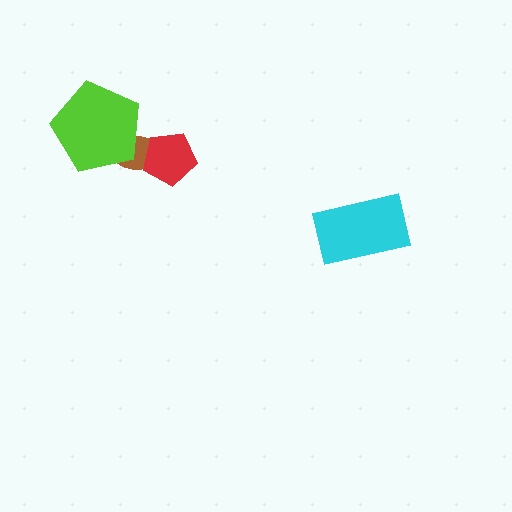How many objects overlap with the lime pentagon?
1 object overlaps with the lime pentagon.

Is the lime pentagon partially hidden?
No, no other shape covers it.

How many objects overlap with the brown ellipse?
2 objects overlap with the brown ellipse.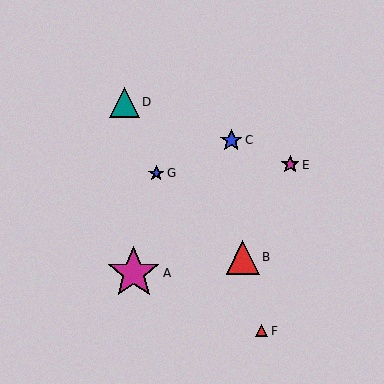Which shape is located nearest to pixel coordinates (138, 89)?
The teal triangle (labeled D) at (124, 102) is nearest to that location.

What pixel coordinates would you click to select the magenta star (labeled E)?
Click at (290, 165) to select the magenta star E.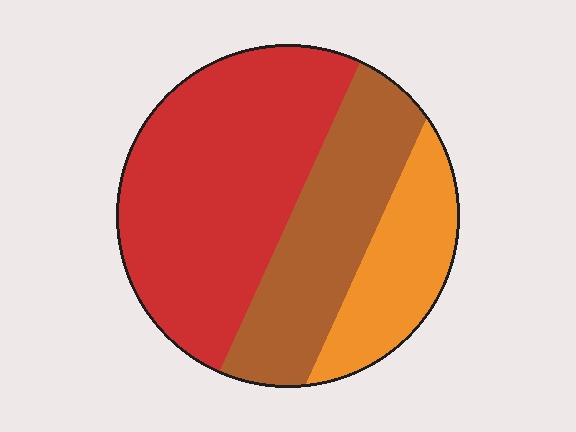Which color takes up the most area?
Red, at roughly 50%.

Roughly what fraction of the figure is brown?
Brown covers 30% of the figure.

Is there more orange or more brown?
Brown.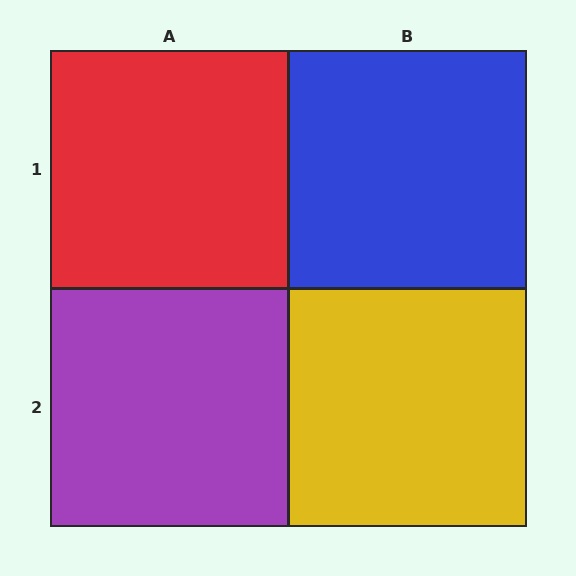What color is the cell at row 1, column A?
Red.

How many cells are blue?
1 cell is blue.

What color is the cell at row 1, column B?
Blue.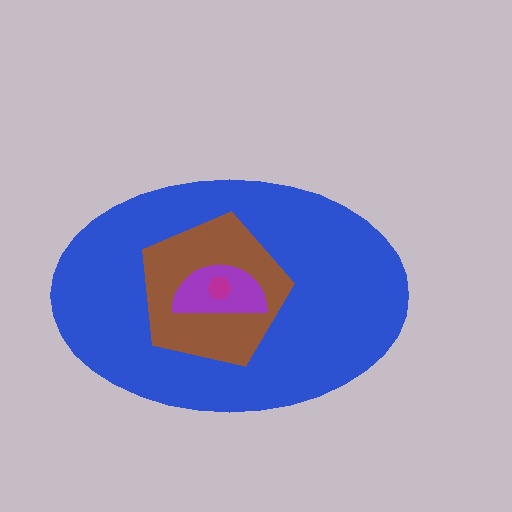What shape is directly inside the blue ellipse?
The brown pentagon.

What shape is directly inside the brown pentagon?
The purple semicircle.